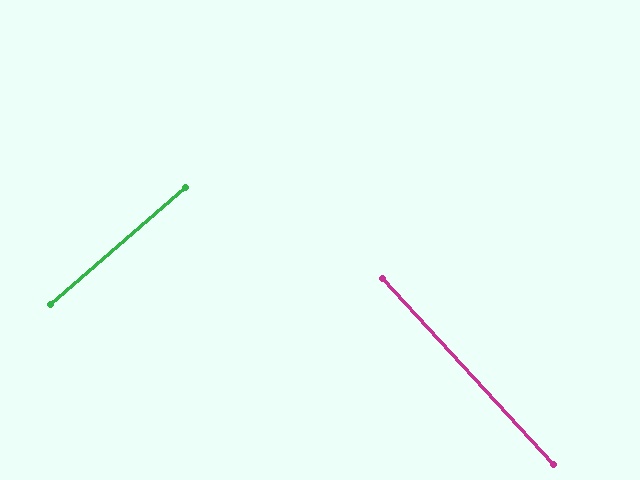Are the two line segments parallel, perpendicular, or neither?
Perpendicular — they meet at approximately 88°.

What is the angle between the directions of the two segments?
Approximately 88 degrees.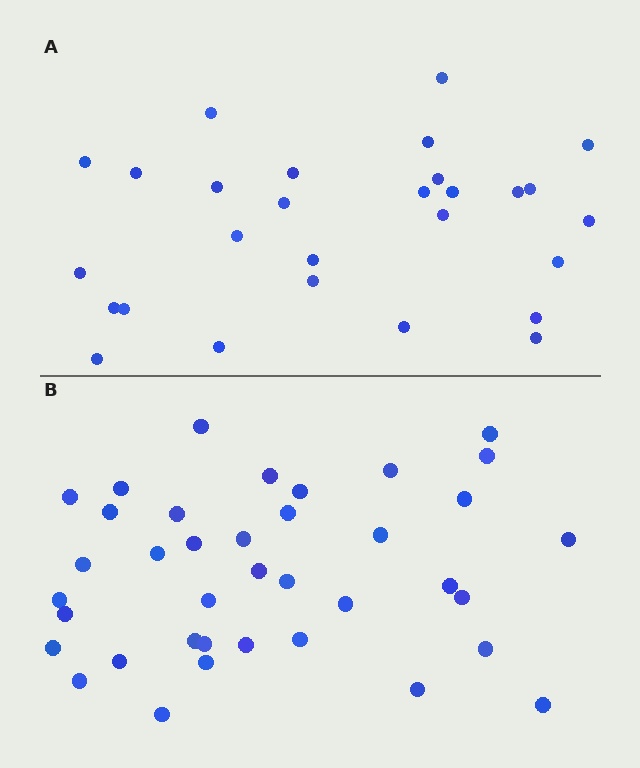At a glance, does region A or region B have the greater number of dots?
Region B (the bottom region) has more dots.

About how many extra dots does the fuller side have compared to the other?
Region B has roughly 10 or so more dots than region A.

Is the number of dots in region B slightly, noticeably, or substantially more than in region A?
Region B has noticeably more, but not dramatically so. The ratio is roughly 1.4 to 1.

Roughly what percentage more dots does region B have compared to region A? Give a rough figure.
About 35% more.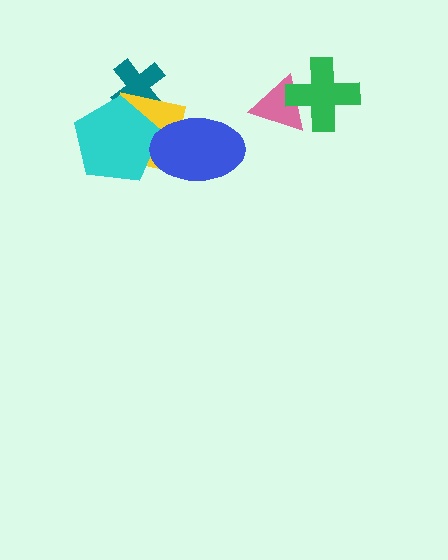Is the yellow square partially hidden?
Yes, it is partially covered by another shape.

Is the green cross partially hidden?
No, no other shape covers it.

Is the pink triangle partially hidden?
Yes, it is partially covered by another shape.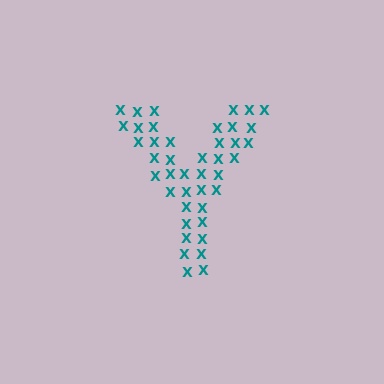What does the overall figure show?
The overall figure shows the letter Y.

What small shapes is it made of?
It is made of small letter X's.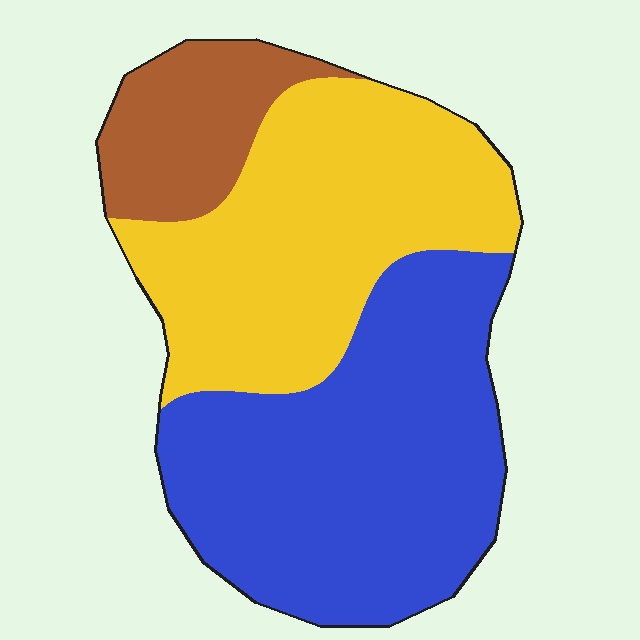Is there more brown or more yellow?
Yellow.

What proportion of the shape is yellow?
Yellow covers roughly 40% of the shape.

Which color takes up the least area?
Brown, at roughly 15%.